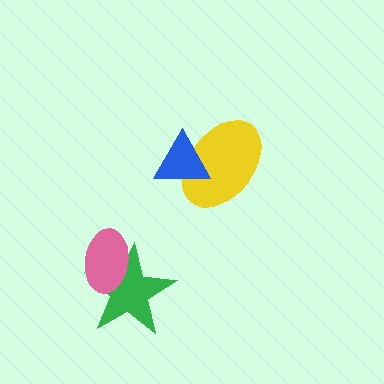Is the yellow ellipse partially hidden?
Yes, it is partially covered by another shape.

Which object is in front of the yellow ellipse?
The blue triangle is in front of the yellow ellipse.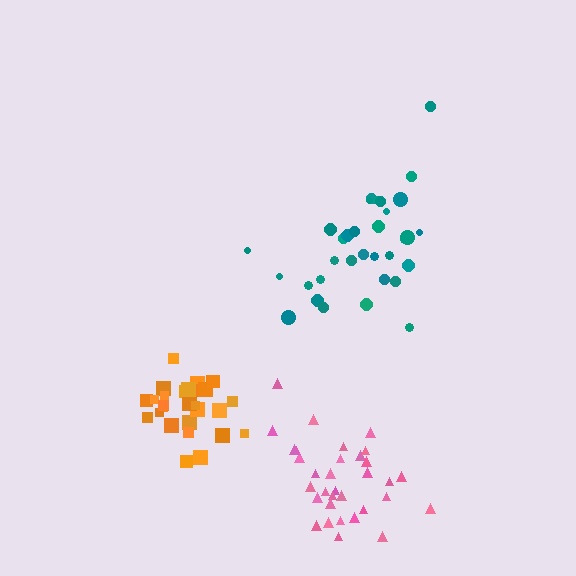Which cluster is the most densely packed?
Orange.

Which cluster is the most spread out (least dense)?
Teal.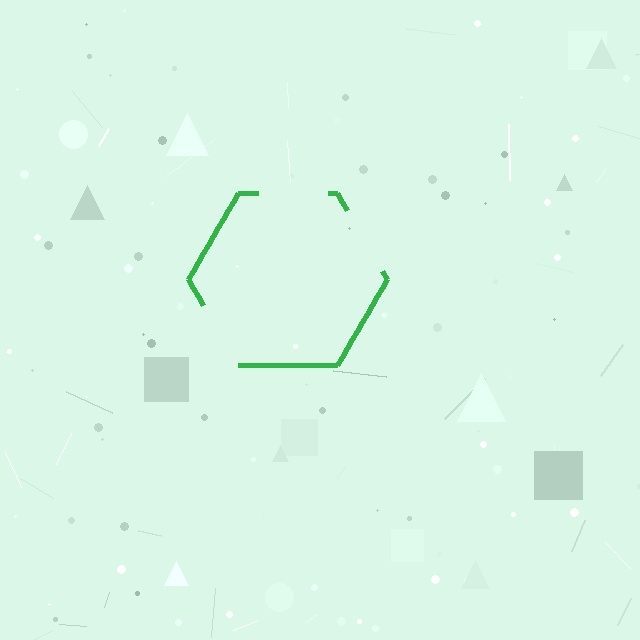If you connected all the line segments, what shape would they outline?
They would outline a hexagon.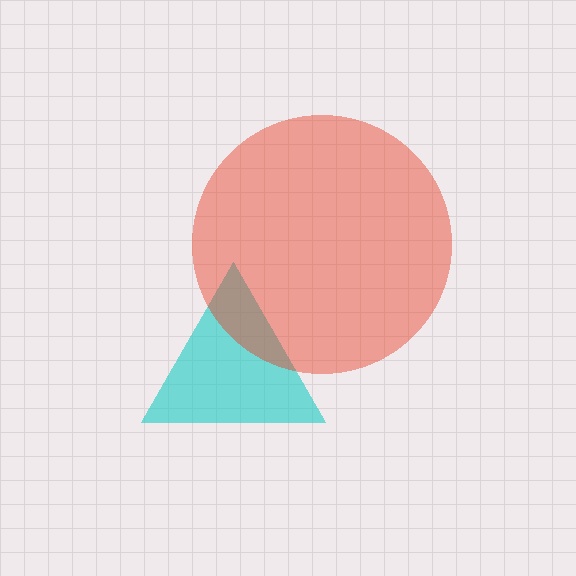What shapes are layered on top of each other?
The layered shapes are: a cyan triangle, a red circle.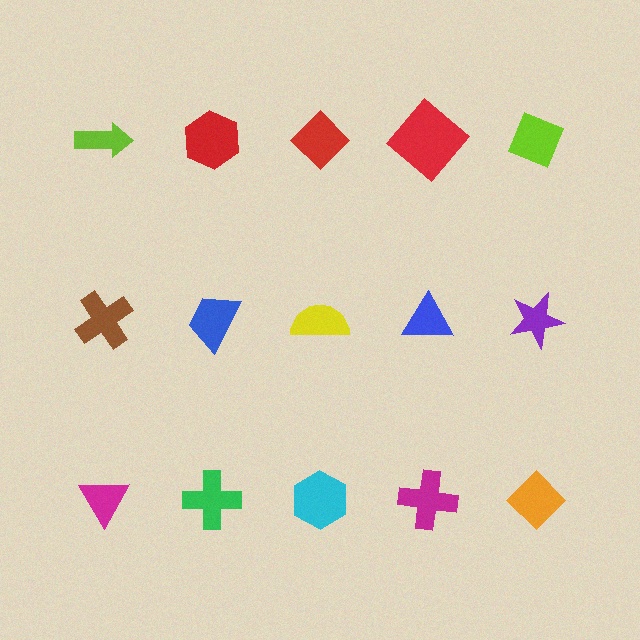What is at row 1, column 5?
A lime diamond.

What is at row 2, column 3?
A yellow semicircle.